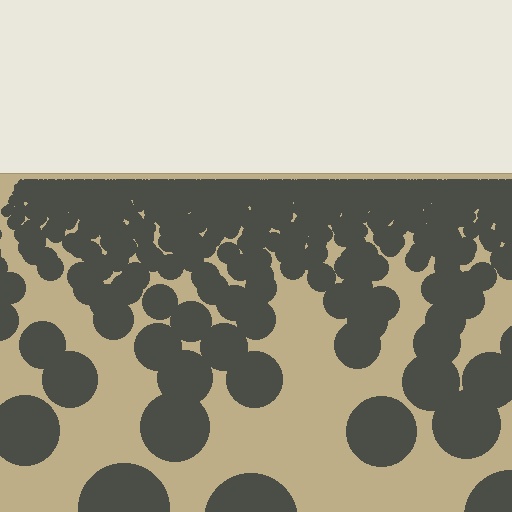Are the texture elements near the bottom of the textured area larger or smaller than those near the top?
Larger. Near the bottom, elements are closer to the viewer and appear at a bigger on-screen size.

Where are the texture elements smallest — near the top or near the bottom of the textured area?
Near the top.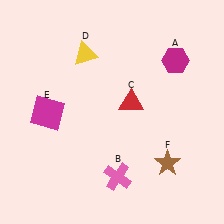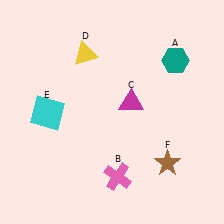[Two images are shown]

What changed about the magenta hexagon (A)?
In Image 1, A is magenta. In Image 2, it changed to teal.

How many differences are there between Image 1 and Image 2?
There are 3 differences between the two images.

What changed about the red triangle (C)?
In Image 1, C is red. In Image 2, it changed to magenta.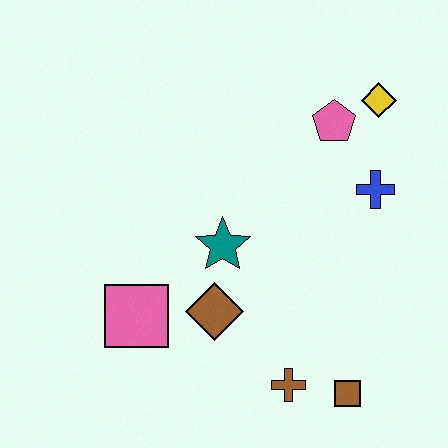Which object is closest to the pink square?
The brown diamond is closest to the pink square.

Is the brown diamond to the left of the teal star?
Yes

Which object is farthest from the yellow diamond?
The pink square is farthest from the yellow diamond.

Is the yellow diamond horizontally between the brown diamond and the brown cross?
No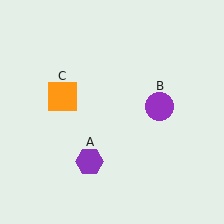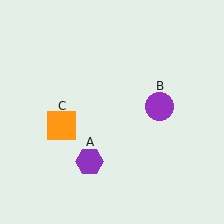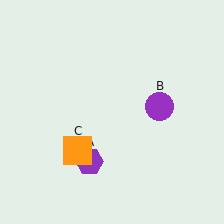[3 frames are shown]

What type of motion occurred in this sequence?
The orange square (object C) rotated counterclockwise around the center of the scene.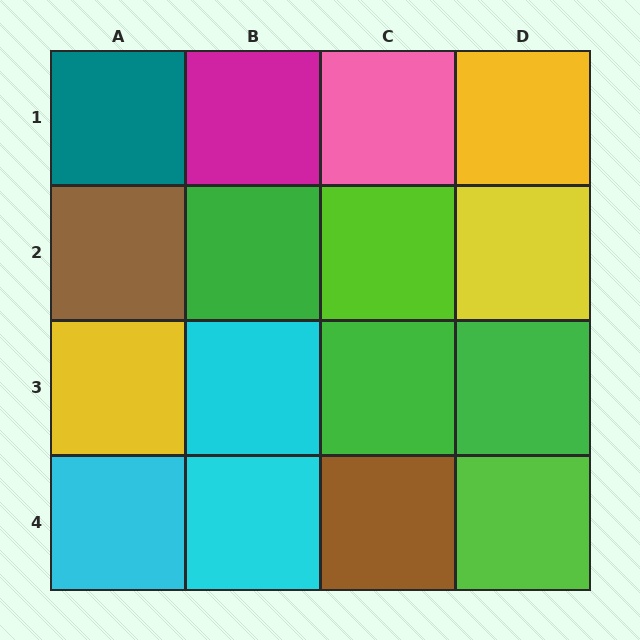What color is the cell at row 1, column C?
Pink.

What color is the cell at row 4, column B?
Cyan.